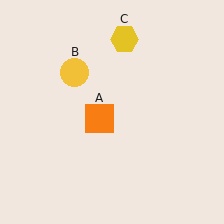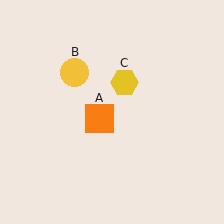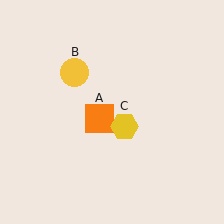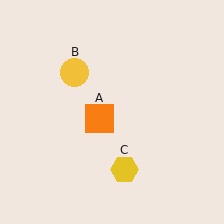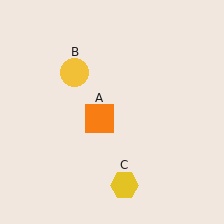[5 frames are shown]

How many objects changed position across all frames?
1 object changed position: yellow hexagon (object C).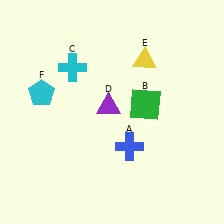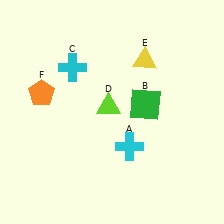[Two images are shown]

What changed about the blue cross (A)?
In Image 1, A is blue. In Image 2, it changed to cyan.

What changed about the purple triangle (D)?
In Image 1, D is purple. In Image 2, it changed to lime.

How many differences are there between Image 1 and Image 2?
There are 3 differences between the two images.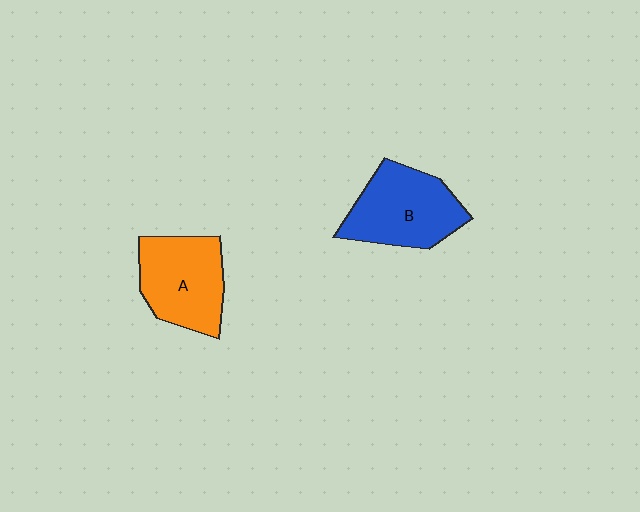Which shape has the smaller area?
Shape A (orange).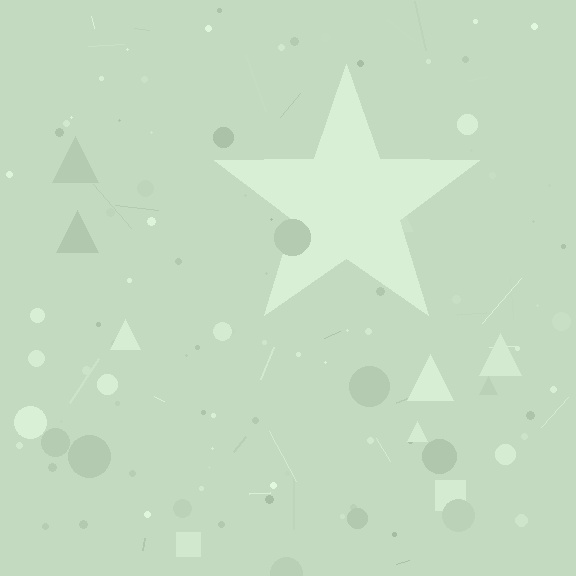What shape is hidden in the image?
A star is hidden in the image.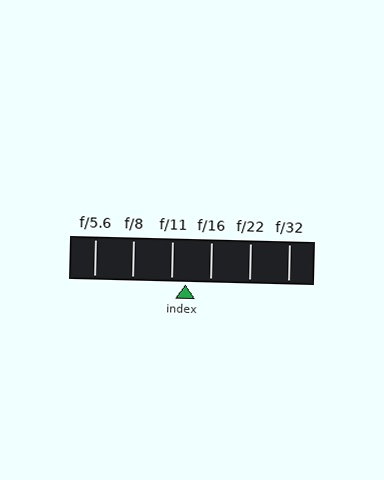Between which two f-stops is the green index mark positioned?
The index mark is between f/11 and f/16.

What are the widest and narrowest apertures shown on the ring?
The widest aperture shown is f/5.6 and the narrowest is f/32.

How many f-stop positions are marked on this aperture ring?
There are 6 f-stop positions marked.